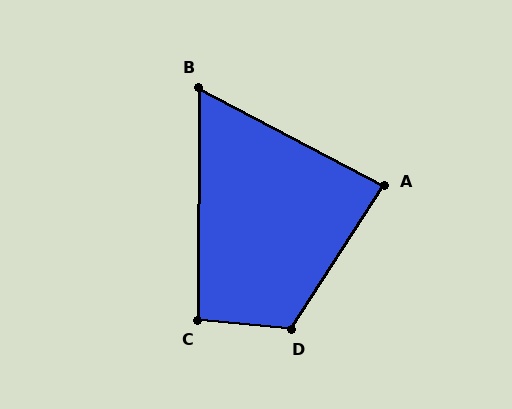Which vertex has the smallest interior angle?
B, at approximately 62 degrees.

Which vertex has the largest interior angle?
D, at approximately 118 degrees.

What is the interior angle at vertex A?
Approximately 85 degrees (acute).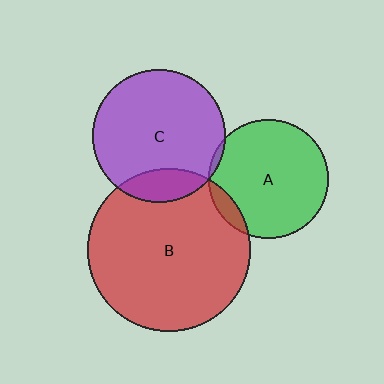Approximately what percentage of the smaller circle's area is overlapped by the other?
Approximately 15%.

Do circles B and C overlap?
Yes.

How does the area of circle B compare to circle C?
Approximately 1.5 times.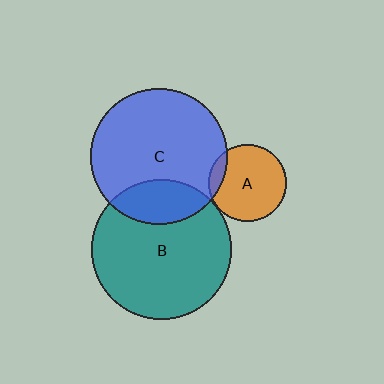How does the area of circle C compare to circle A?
Approximately 3.1 times.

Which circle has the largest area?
Circle B (teal).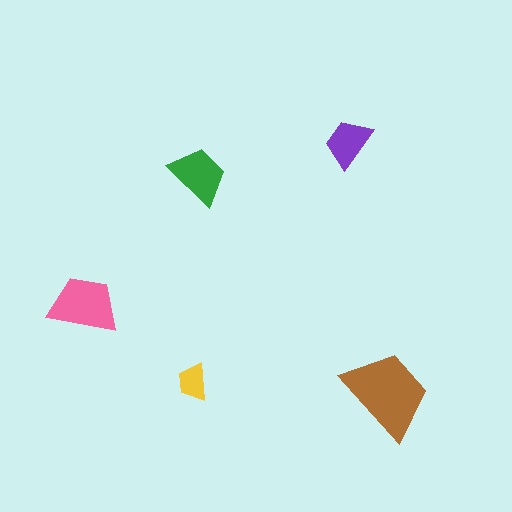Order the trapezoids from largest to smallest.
the brown one, the pink one, the green one, the purple one, the yellow one.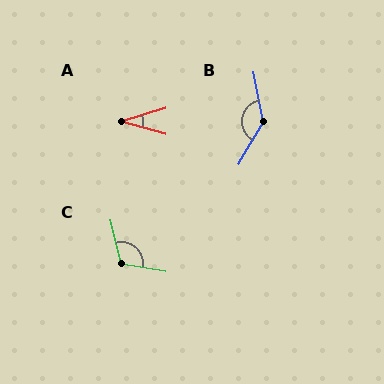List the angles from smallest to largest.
A (32°), C (113°), B (139°).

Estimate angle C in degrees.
Approximately 113 degrees.